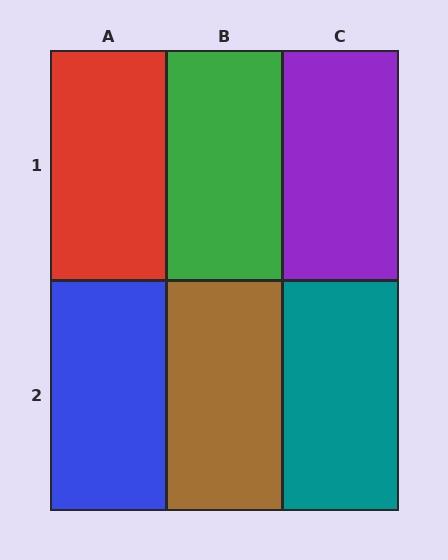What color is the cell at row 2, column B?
Brown.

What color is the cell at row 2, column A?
Blue.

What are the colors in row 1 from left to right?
Red, green, purple.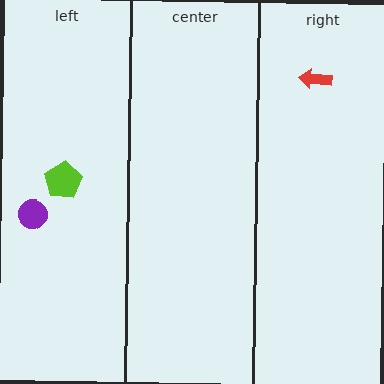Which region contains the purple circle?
The left region.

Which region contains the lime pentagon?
The left region.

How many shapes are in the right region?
1.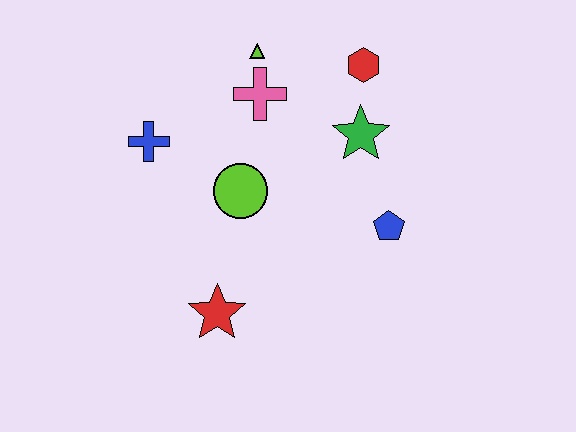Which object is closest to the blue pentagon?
The green star is closest to the blue pentagon.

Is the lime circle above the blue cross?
No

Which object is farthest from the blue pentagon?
The blue cross is farthest from the blue pentagon.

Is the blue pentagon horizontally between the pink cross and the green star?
No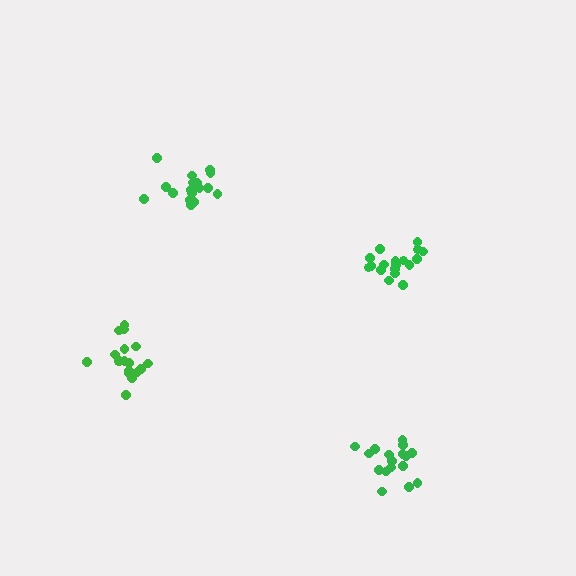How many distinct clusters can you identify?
There are 4 distinct clusters.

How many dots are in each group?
Group 1: 18 dots, Group 2: 18 dots, Group 3: 17 dots, Group 4: 18 dots (71 total).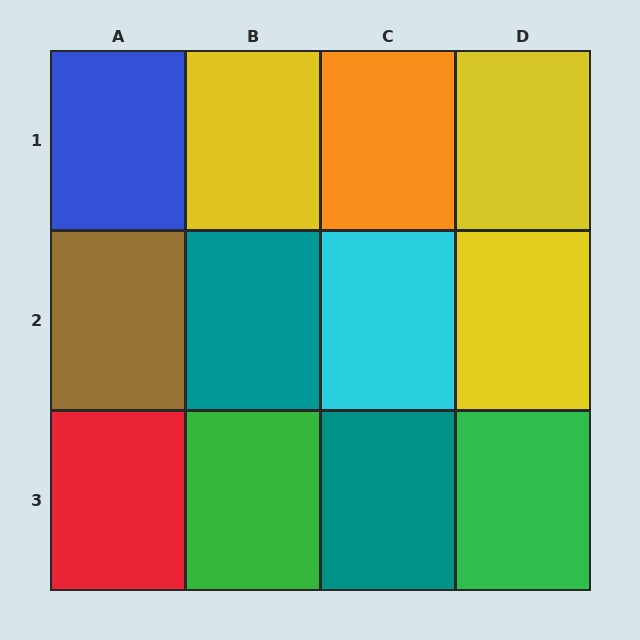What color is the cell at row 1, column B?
Yellow.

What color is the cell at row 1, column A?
Blue.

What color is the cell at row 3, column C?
Teal.